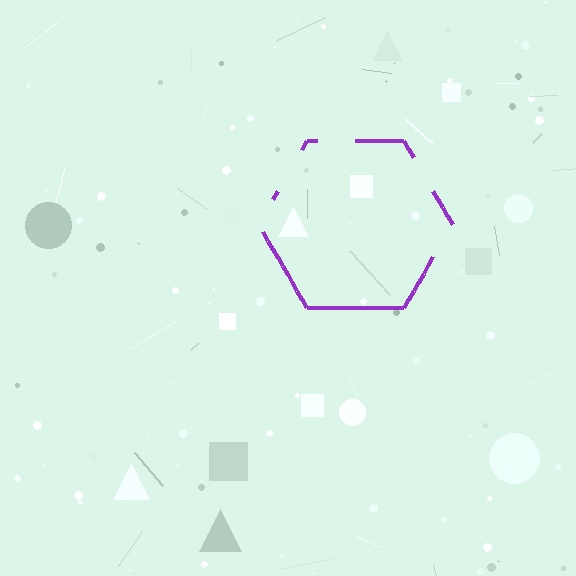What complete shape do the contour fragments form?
The contour fragments form a hexagon.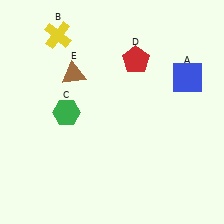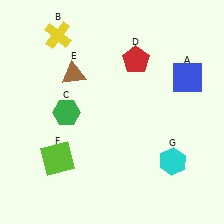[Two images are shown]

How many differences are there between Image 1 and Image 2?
There are 2 differences between the two images.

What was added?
A lime square (F), a cyan hexagon (G) were added in Image 2.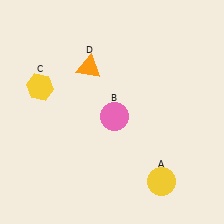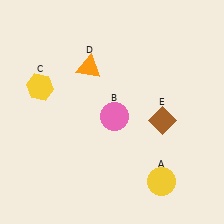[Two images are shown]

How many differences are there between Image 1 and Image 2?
There is 1 difference between the two images.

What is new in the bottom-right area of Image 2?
A brown diamond (E) was added in the bottom-right area of Image 2.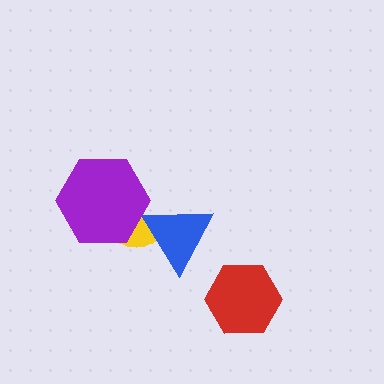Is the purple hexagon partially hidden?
No, no other shape covers it.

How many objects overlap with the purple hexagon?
1 object overlaps with the purple hexagon.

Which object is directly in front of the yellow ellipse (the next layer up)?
The blue triangle is directly in front of the yellow ellipse.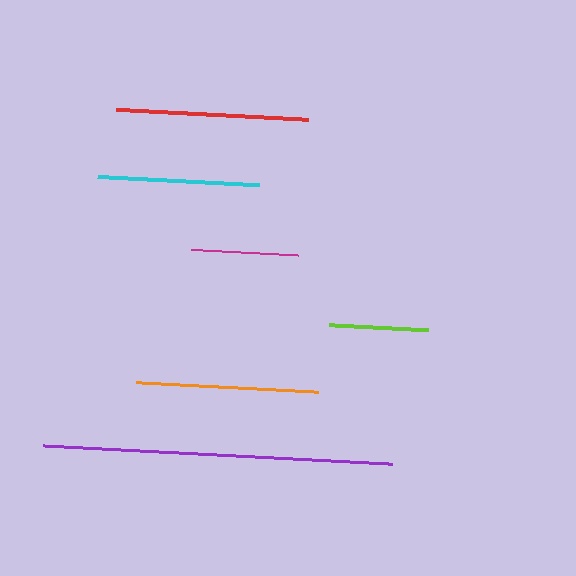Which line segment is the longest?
The purple line is the longest at approximately 348 pixels.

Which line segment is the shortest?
The lime line is the shortest at approximately 99 pixels.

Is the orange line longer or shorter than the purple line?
The purple line is longer than the orange line.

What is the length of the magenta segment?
The magenta segment is approximately 106 pixels long.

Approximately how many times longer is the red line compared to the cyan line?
The red line is approximately 1.2 times the length of the cyan line.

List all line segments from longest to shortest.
From longest to shortest: purple, red, orange, cyan, magenta, lime.